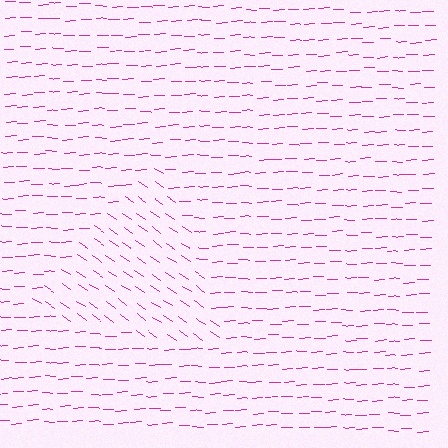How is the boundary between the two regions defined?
The boundary is defined purely by a change in line orientation (approximately 37 degrees difference). All lines are the same color and thickness.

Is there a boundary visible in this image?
Yes, there is a texture boundary formed by a change in line orientation.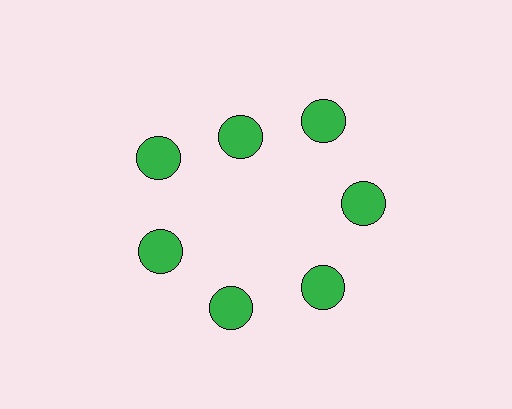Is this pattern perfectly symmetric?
No. The 7 green circles are arranged in a ring, but one element near the 12 o'clock position is pulled inward toward the center, breaking the 7-fold rotational symmetry.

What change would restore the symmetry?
The symmetry would be restored by moving it outward, back onto the ring so that all 7 circles sit at equal angles and equal distance from the center.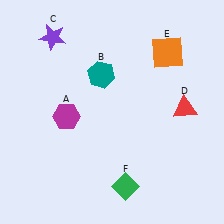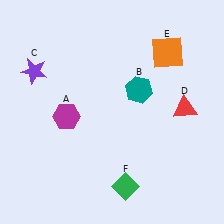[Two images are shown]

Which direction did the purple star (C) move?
The purple star (C) moved down.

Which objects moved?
The objects that moved are: the teal hexagon (B), the purple star (C).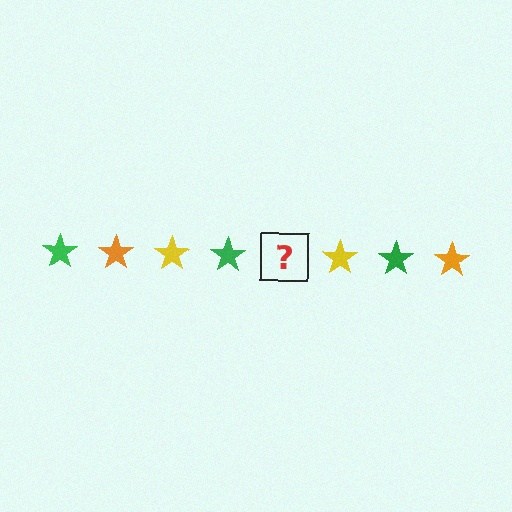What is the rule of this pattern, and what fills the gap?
The rule is that the pattern cycles through green, orange, yellow stars. The gap should be filled with an orange star.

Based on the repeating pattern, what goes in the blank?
The blank should be an orange star.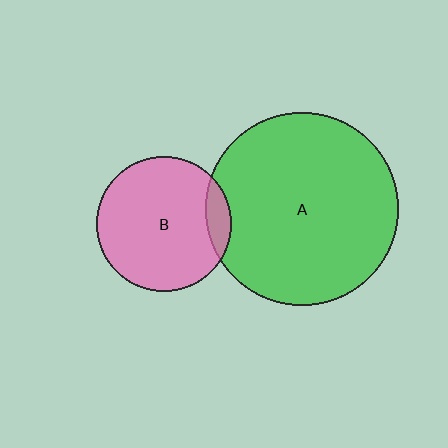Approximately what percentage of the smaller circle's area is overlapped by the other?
Approximately 10%.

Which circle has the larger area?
Circle A (green).